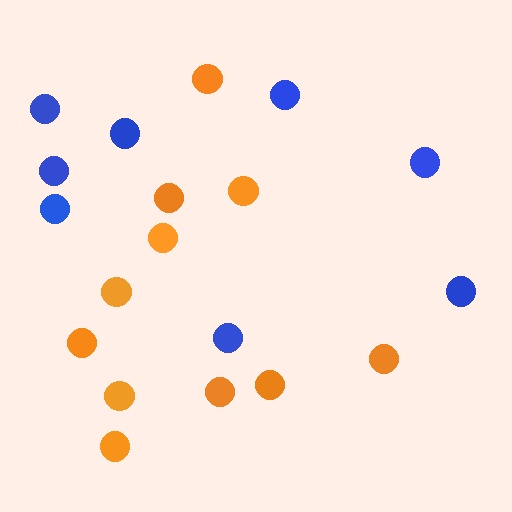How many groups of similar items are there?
There are 2 groups: one group of blue circles (8) and one group of orange circles (11).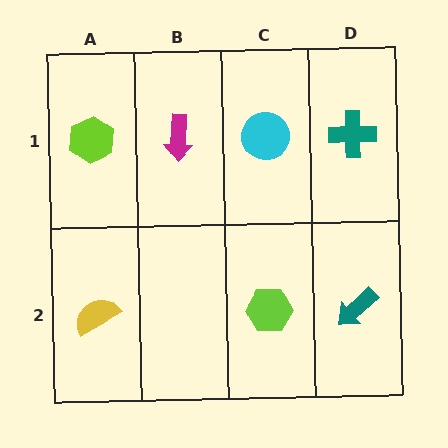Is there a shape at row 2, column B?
No, that cell is empty.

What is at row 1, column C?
A cyan circle.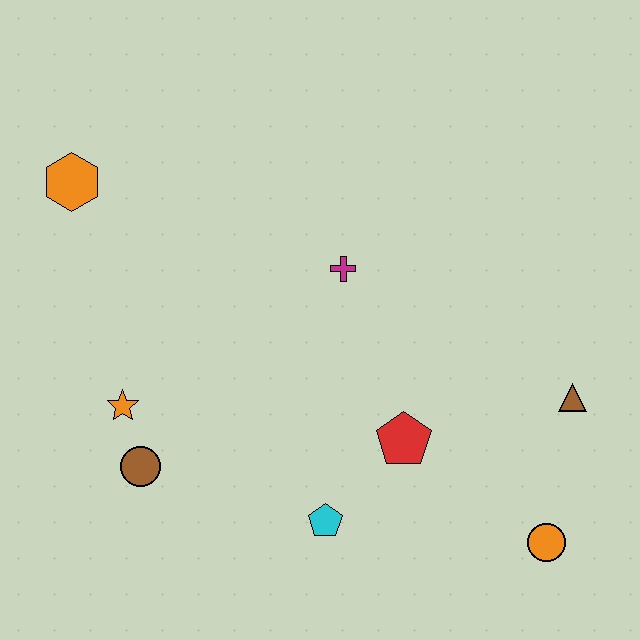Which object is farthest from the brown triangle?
The orange hexagon is farthest from the brown triangle.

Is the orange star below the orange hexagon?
Yes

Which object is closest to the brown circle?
The orange star is closest to the brown circle.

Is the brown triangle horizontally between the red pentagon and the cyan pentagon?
No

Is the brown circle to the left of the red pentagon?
Yes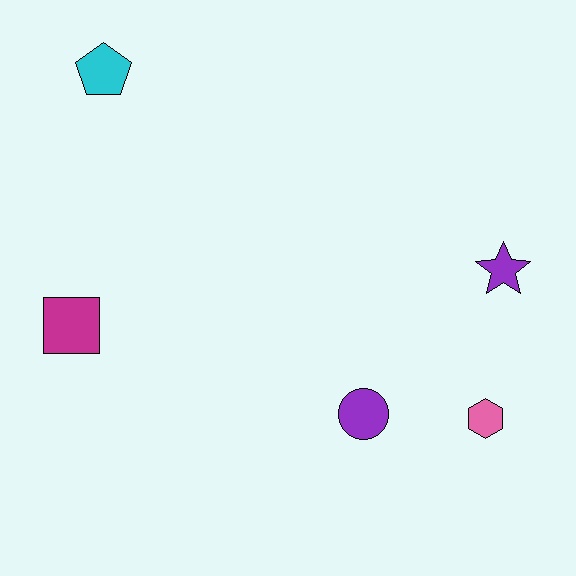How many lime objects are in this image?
There are no lime objects.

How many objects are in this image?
There are 5 objects.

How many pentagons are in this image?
There is 1 pentagon.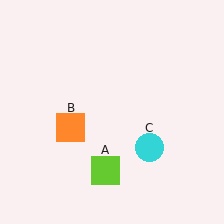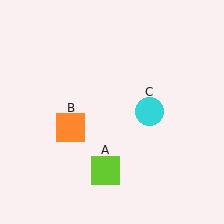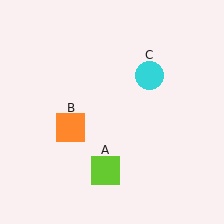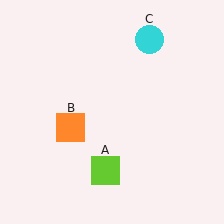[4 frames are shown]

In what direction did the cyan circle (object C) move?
The cyan circle (object C) moved up.